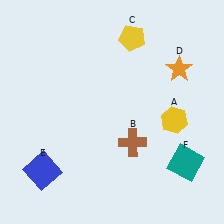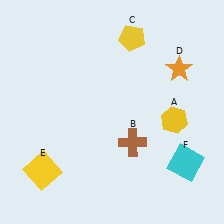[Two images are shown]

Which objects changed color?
E changed from blue to yellow. F changed from teal to cyan.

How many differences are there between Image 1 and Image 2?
There are 2 differences between the two images.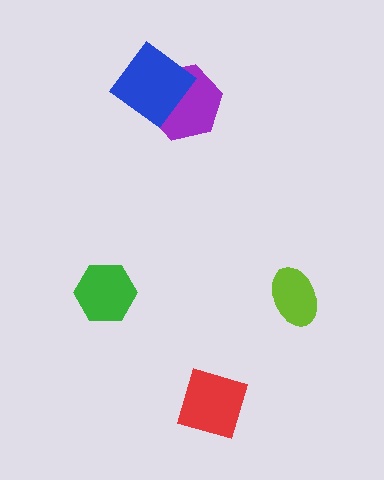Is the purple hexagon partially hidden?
Yes, it is partially covered by another shape.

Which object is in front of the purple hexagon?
The blue diamond is in front of the purple hexagon.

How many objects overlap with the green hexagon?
0 objects overlap with the green hexagon.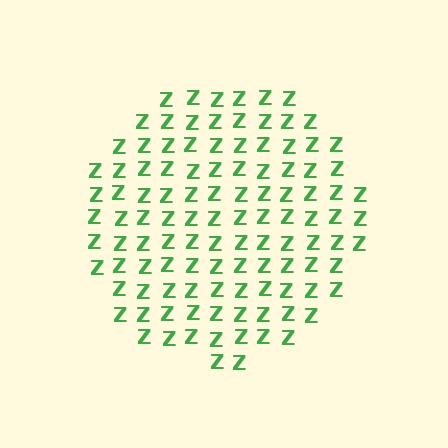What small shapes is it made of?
It is made of small letter Z's.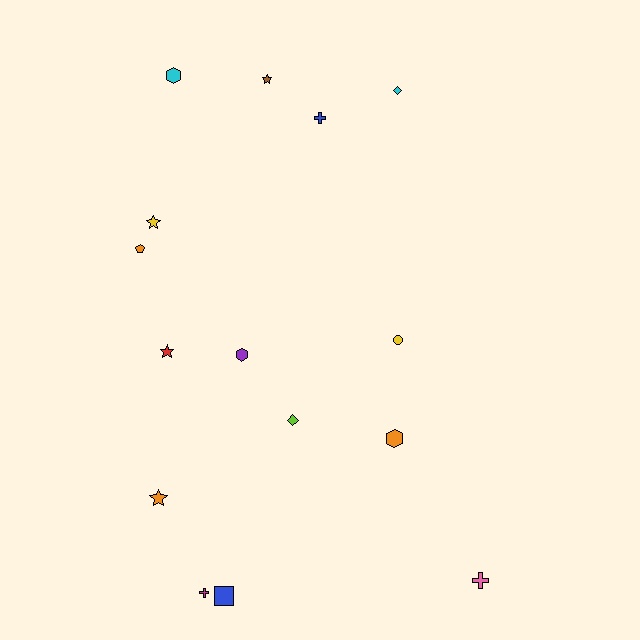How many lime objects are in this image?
There is 1 lime object.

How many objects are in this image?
There are 15 objects.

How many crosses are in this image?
There are 3 crosses.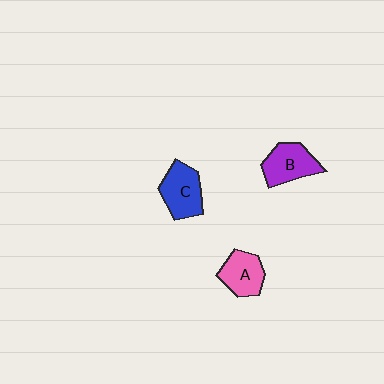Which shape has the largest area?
Shape C (blue).